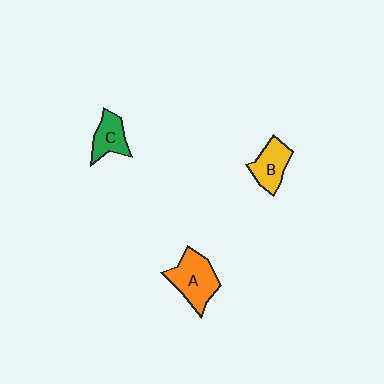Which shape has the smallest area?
Shape C (green).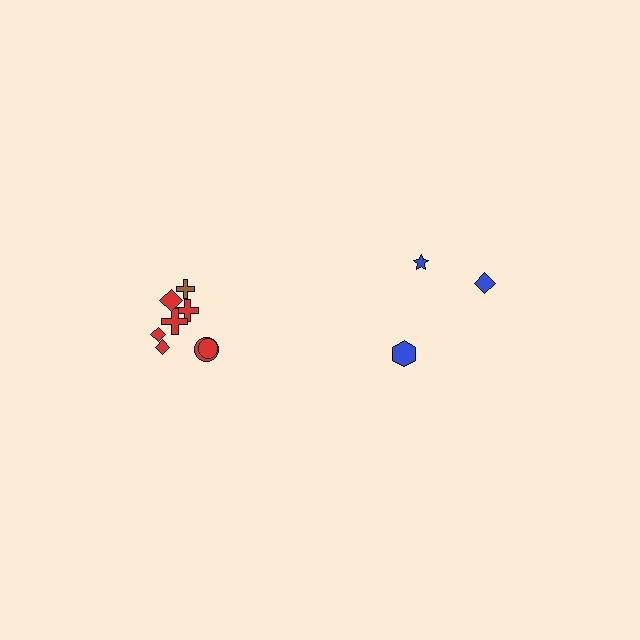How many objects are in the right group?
There are 3 objects.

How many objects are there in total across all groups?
There are 11 objects.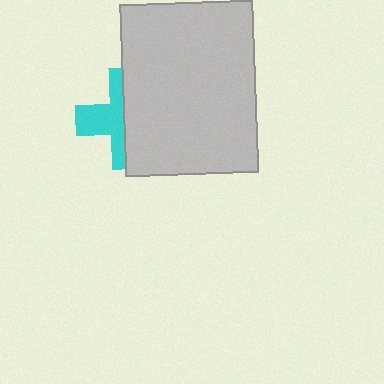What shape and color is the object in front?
The object in front is a light gray rectangle.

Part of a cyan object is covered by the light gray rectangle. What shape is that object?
It is a cross.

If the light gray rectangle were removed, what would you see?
You would see the complete cyan cross.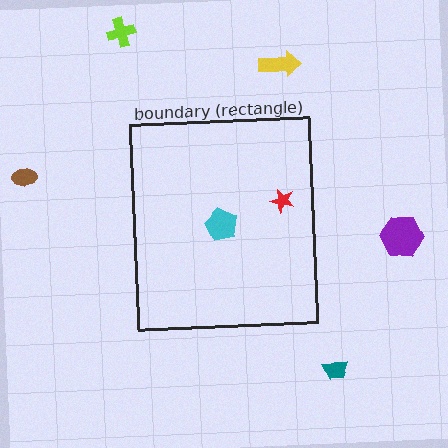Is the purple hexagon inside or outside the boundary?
Outside.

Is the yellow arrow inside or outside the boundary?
Outside.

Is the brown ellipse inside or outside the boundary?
Outside.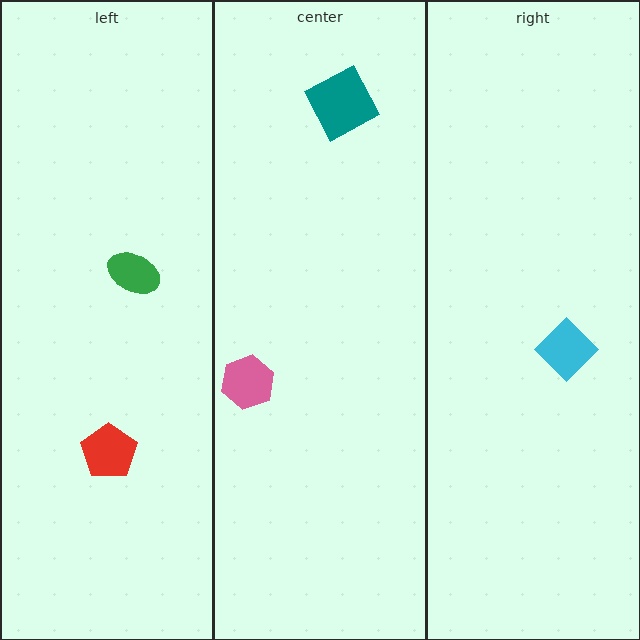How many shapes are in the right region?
1.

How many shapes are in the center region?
2.